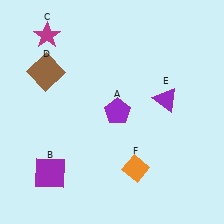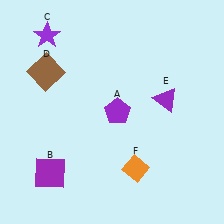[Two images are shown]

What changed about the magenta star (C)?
In Image 1, C is magenta. In Image 2, it changed to purple.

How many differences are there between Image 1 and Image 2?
There is 1 difference between the two images.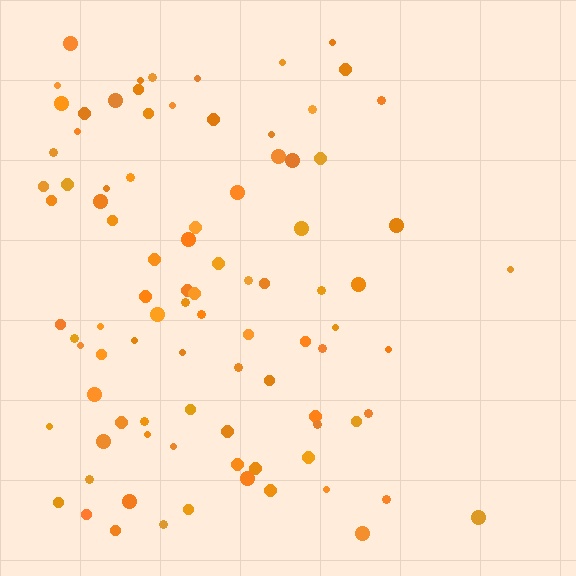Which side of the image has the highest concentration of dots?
The left.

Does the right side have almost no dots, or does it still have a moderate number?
Still a moderate number, just noticeably fewer than the left.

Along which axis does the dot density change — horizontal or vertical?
Horizontal.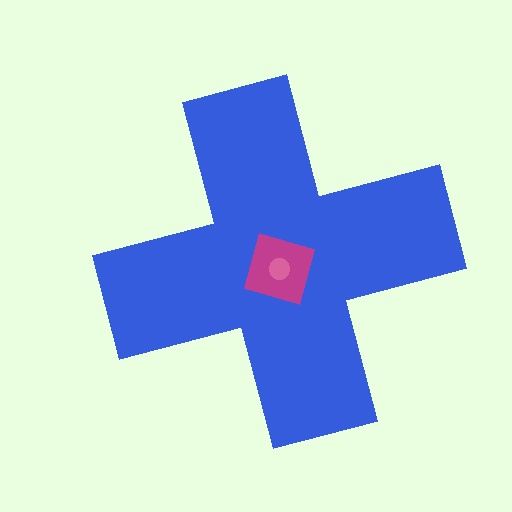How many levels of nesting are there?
3.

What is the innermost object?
The pink circle.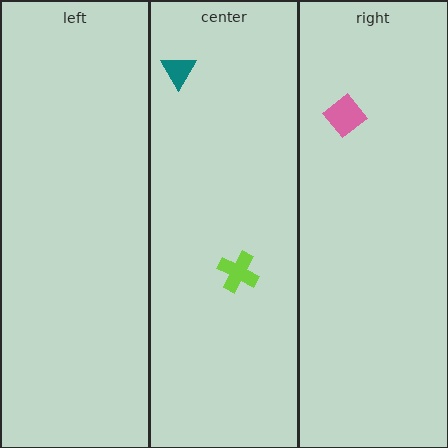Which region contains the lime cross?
The center region.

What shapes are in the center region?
The lime cross, the teal triangle.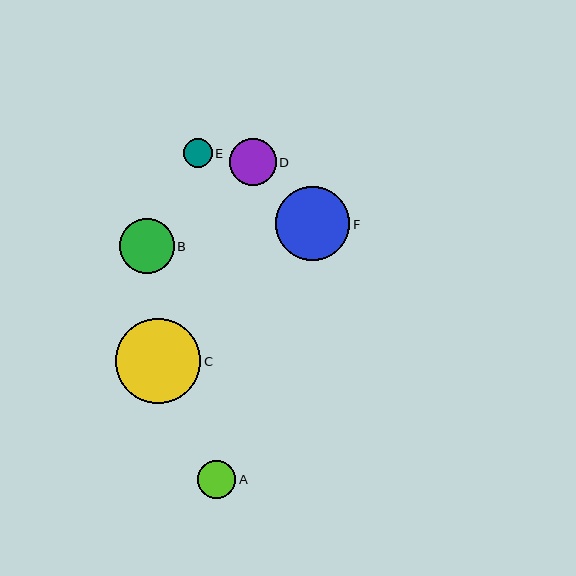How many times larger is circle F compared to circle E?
Circle F is approximately 2.6 times the size of circle E.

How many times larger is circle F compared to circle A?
Circle F is approximately 1.9 times the size of circle A.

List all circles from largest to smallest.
From largest to smallest: C, F, B, D, A, E.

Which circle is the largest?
Circle C is the largest with a size of approximately 85 pixels.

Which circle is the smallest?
Circle E is the smallest with a size of approximately 29 pixels.